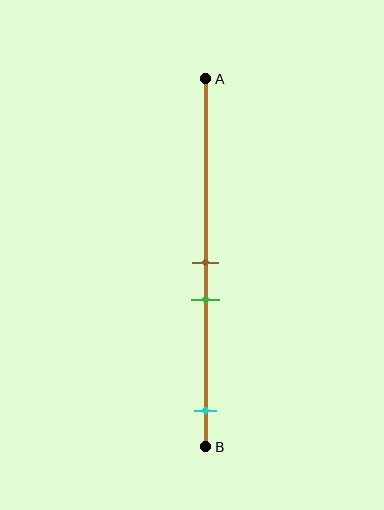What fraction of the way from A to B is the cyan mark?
The cyan mark is approximately 90% (0.9) of the way from A to B.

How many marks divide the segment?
There are 3 marks dividing the segment.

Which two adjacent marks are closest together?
The brown and green marks are the closest adjacent pair.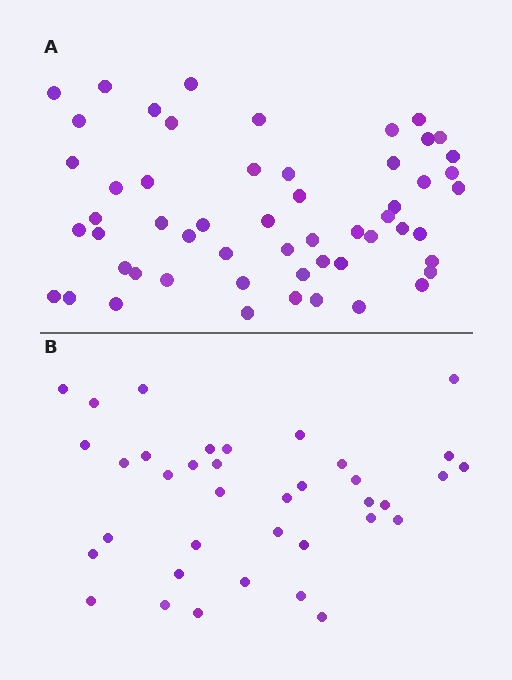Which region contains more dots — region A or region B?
Region A (the top region) has more dots.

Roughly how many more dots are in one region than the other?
Region A has approximately 20 more dots than region B.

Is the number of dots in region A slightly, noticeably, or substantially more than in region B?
Region A has substantially more. The ratio is roughly 1.5 to 1.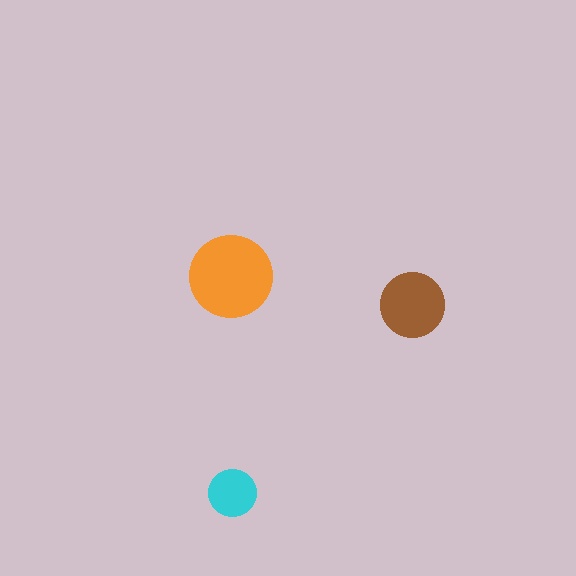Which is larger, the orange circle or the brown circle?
The orange one.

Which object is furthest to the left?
The orange circle is leftmost.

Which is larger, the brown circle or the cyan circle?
The brown one.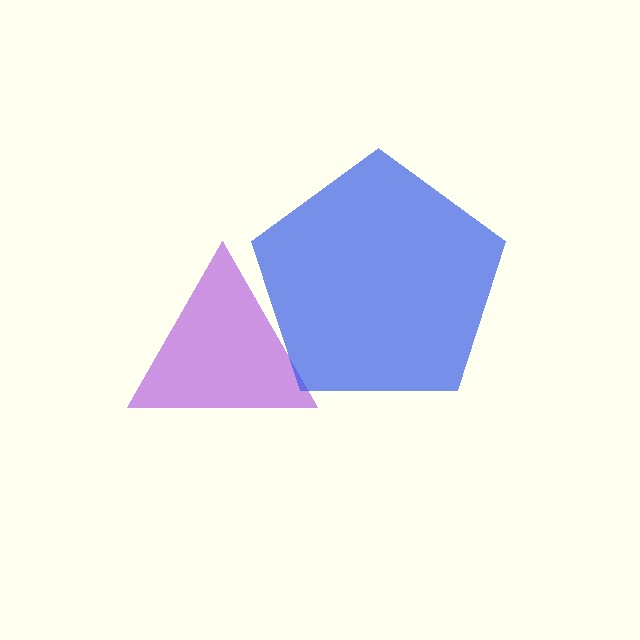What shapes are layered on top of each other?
The layered shapes are: a purple triangle, a blue pentagon.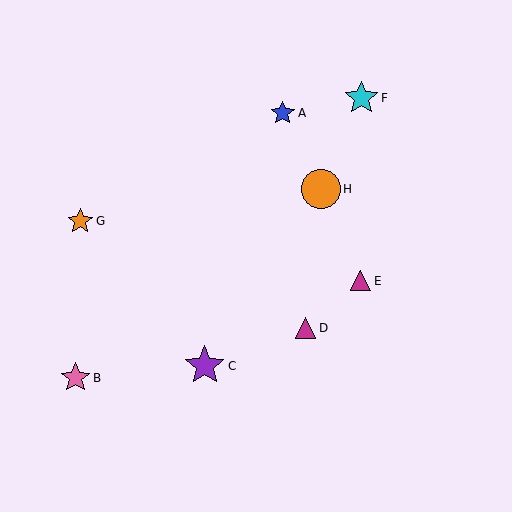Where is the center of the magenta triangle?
The center of the magenta triangle is at (305, 328).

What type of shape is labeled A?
Shape A is a blue star.